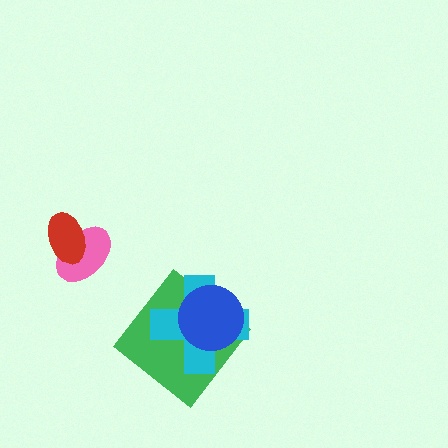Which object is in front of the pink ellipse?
The red ellipse is in front of the pink ellipse.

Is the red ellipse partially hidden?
No, no other shape covers it.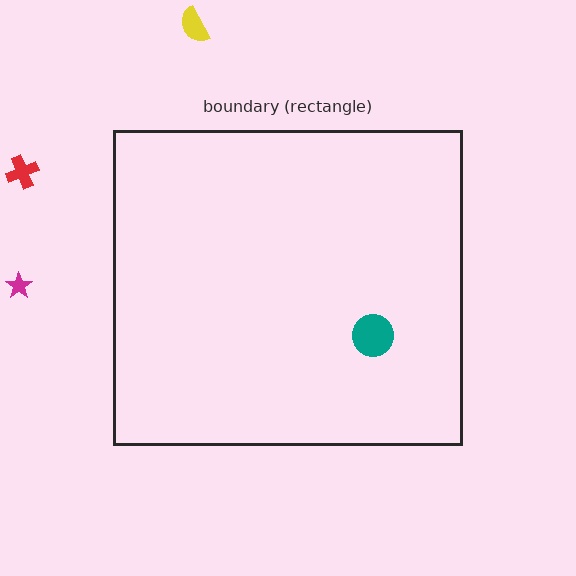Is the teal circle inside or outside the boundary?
Inside.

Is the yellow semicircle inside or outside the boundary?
Outside.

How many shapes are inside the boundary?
1 inside, 3 outside.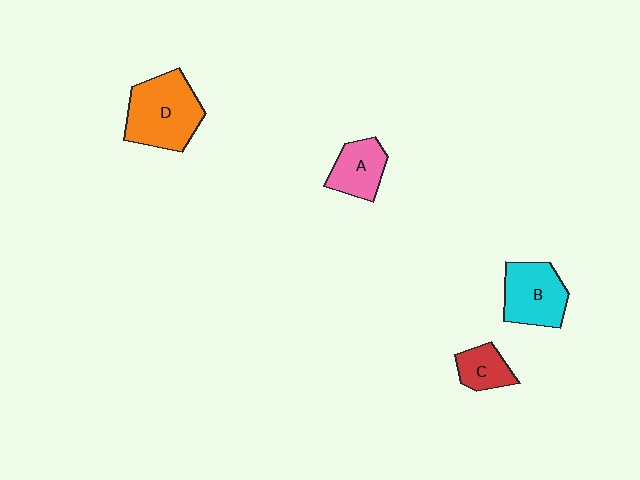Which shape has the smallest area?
Shape C (red).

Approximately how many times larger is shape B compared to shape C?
Approximately 1.8 times.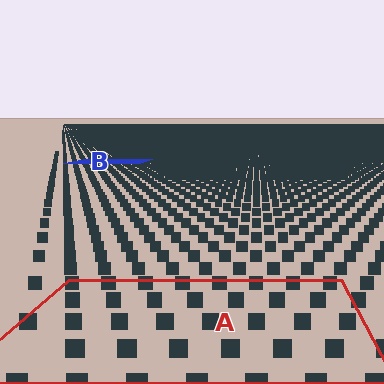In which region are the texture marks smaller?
The texture marks are smaller in region B, because it is farther away.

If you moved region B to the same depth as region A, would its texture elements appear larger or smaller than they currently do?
They would appear larger. At a closer depth, the same texture elements are projected at a bigger on-screen size.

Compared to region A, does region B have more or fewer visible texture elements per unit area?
Region B has more texture elements per unit area — they are packed more densely because it is farther away.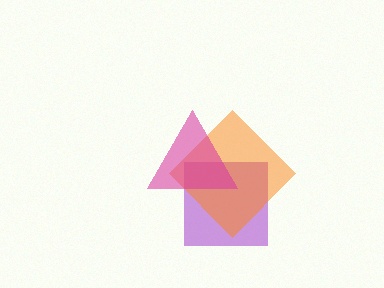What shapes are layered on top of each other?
The layered shapes are: a purple square, an orange diamond, a magenta triangle.